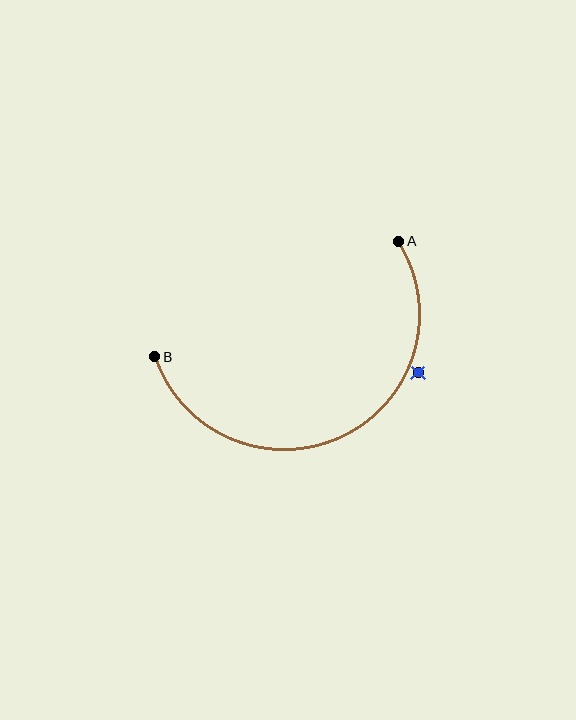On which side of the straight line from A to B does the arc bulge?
The arc bulges below the straight line connecting A and B.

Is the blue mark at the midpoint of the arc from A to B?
No — the blue mark does not lie on the arc at all. It sits slightly outside the curve.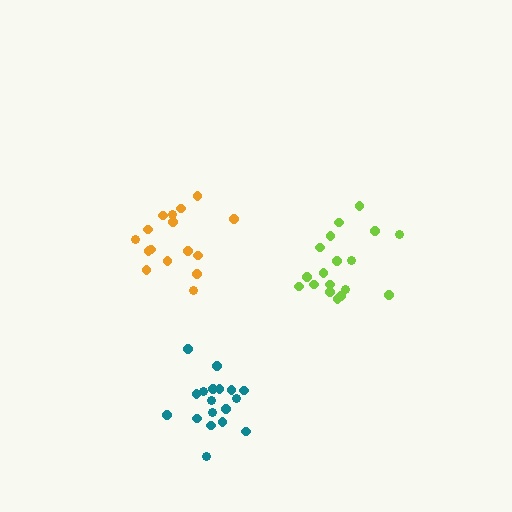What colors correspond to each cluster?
The clusters are colored: lime, orange, teal.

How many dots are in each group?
Group 1: 18 dots, Group 2: 16 dots, Group 3: 18 dots (52 total).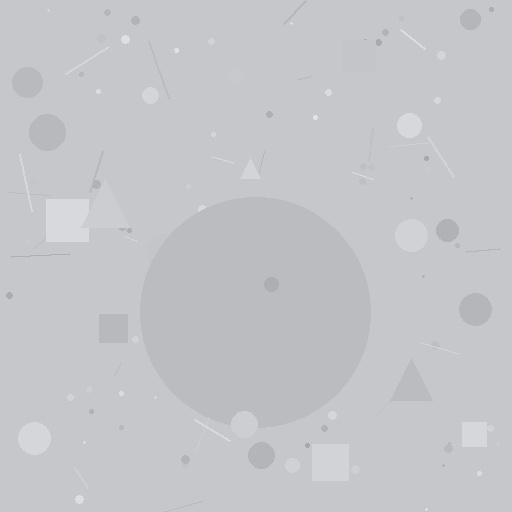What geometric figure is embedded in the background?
A circle is embedded in the background.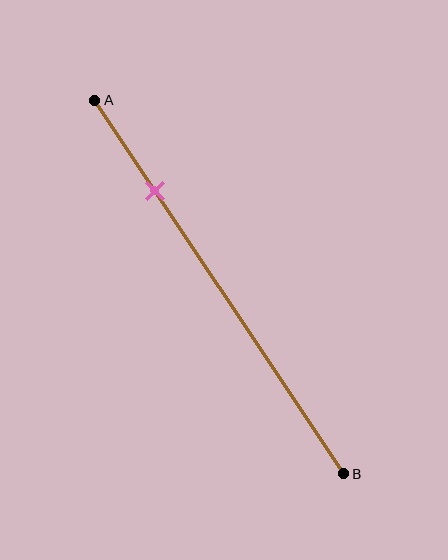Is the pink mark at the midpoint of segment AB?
No, the mark is at about 25% from A, not at the 50% midpoint.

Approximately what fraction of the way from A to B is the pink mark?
The pink mark is approximately 25% of the way from A to B.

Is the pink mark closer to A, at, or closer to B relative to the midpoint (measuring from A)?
The pink mark is closer to point A than the midpoint of segment AB.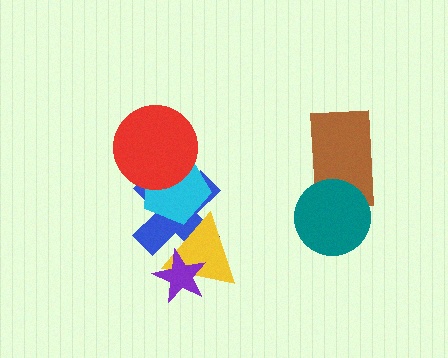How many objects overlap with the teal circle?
1 object overlaps with the teal circle.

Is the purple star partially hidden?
No, no other shape covers it.